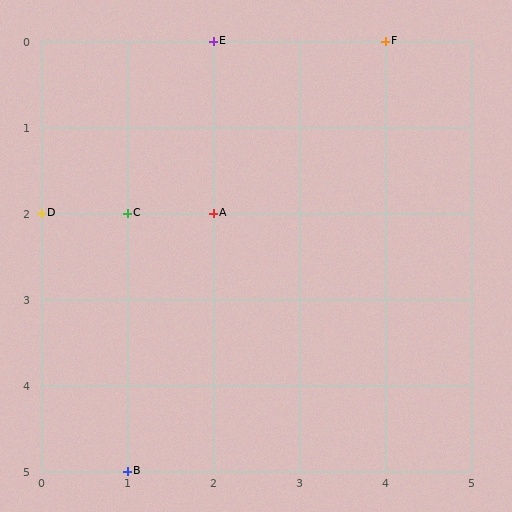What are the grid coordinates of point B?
Point B is at grid coordinates (1, 5).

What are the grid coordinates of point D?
Point D is at grid coordinates (0, 2).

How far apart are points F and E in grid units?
Points F and E are 2 columns apart.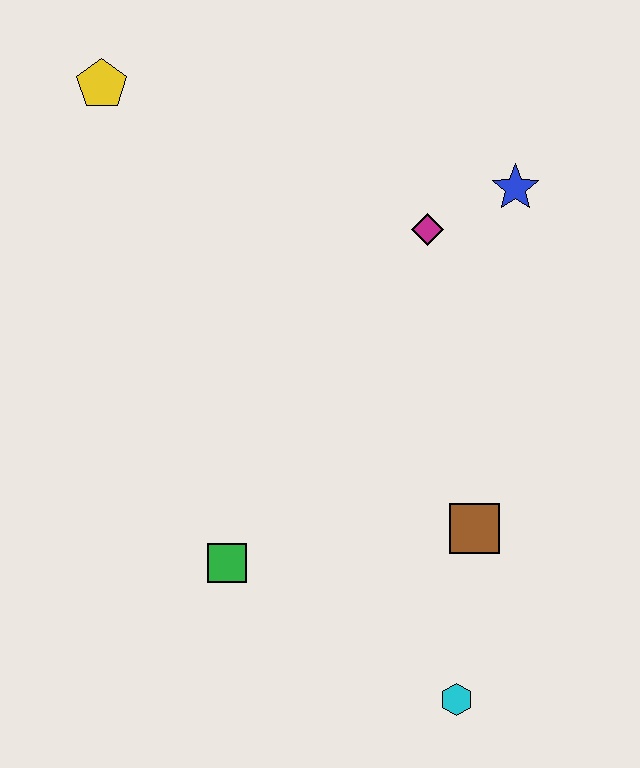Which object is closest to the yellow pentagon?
The magenta diamond is closest to the yellow pentagon.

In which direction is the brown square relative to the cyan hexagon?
The brown square is above the cyan hexagon.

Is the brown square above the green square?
Yes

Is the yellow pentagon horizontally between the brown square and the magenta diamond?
No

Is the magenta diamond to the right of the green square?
Yes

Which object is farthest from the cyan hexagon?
The yellow pentagon is farthest from the cyan hexagon.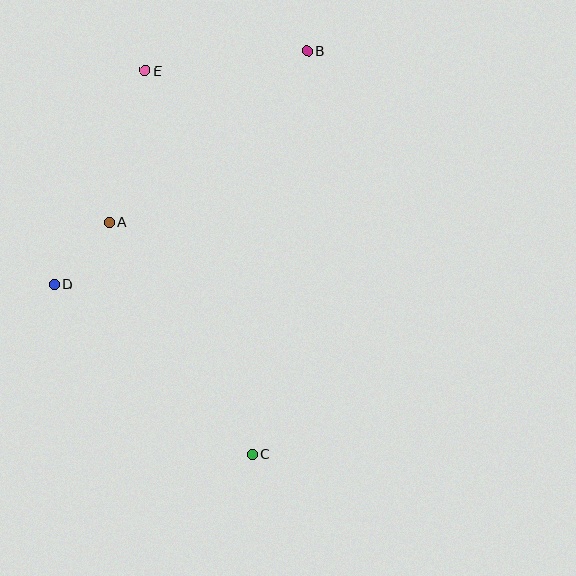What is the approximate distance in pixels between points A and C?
The distance between A and C is approximately 273 pixels.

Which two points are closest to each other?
Points A and D are closest to each other.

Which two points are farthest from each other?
Points B and C are farthest from each other.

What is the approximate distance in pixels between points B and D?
The distance between B and D is approximately 344 pixels.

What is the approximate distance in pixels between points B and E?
The distance between B and E is approximately 163 pixels.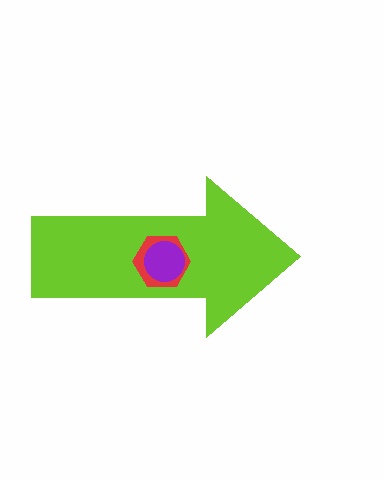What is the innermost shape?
The purple circle.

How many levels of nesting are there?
3.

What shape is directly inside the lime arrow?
The red hexagon.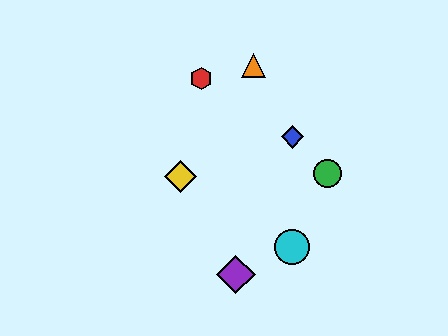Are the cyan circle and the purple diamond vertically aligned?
No, the cyan circle is at x≈292 and the purple diamond is at x≈236.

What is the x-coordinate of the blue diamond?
The blue diamond is at x≈292.